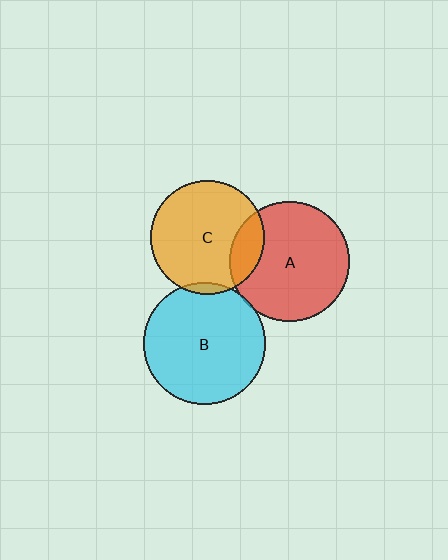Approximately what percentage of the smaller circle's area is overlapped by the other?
Approximately 5%.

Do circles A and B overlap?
Yes.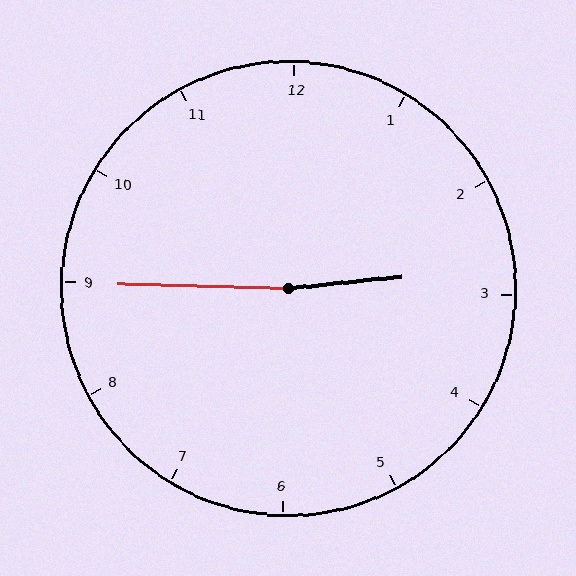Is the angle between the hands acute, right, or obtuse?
It is obtuse.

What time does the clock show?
2:45.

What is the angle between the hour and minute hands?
Approximately 172 degrees.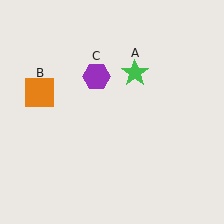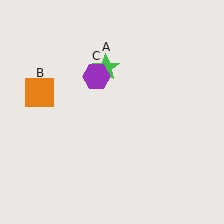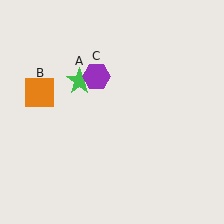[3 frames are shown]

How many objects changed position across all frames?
1 object changed position: green star (object A).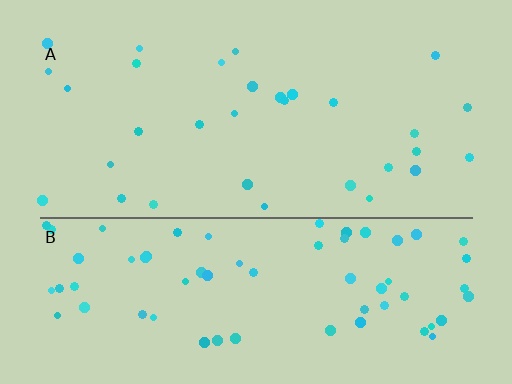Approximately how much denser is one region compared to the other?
Approximately 2.2× — region B over region A.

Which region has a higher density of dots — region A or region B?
B (the bottom).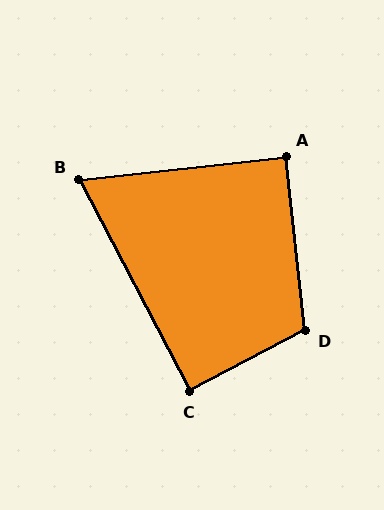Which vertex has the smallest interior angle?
B, at approximately 69 degrees.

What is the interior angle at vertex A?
Approximately 90 degrees (approximately right).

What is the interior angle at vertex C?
Approximately 90 degrees (approximately right).